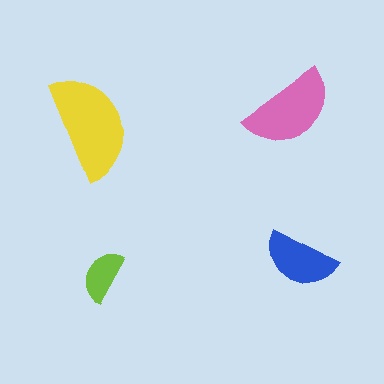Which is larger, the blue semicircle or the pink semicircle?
The pink one.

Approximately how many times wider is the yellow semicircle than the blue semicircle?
About 1.5 times wider.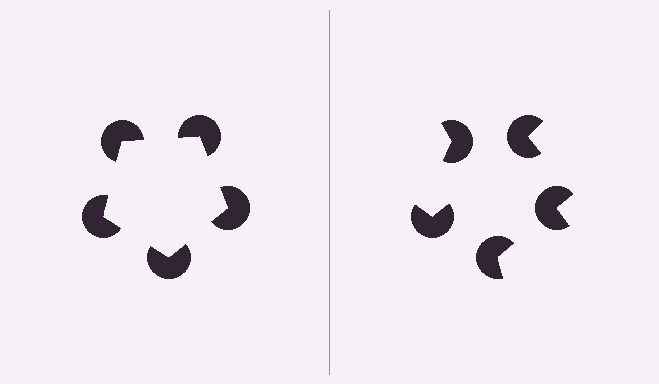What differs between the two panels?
The pac-man discs are positioned identically on both sides; only the wedge orientations differ. On the left they align to a pentagon; on the right they are misaligned.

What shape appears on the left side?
An illusory pentagon.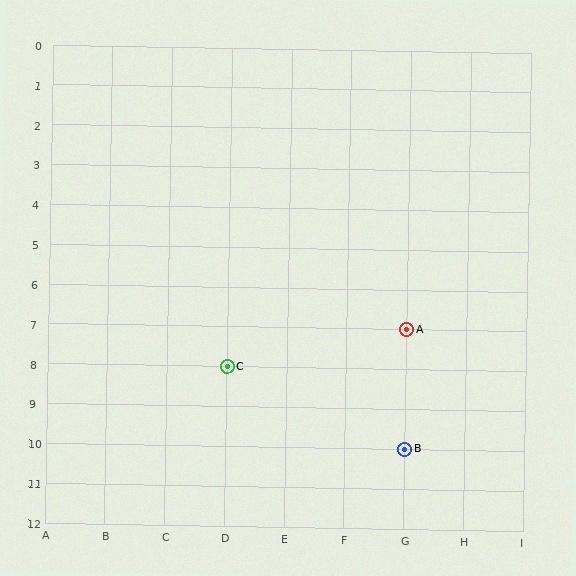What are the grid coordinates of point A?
Point A is at grid coordinates (G, 7).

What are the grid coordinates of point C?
Point C is at grid coordinates (D, 8).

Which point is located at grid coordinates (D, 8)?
Point C is at (D, 8).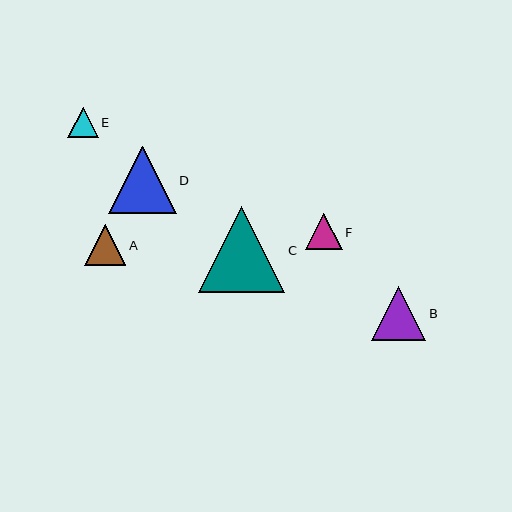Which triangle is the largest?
Triangle C is the largest with a size of approximately 86 pixels.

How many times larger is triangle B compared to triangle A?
Triangle B is approximately 1.3 times the size of triangle A.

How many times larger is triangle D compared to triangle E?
Triangle D is approximately 2.2 times the size of triangle E.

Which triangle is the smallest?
Triangle E is the smallest with a size of approximately 30 pixels.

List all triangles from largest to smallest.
From largest to smallest: C, D, B, A, F, E.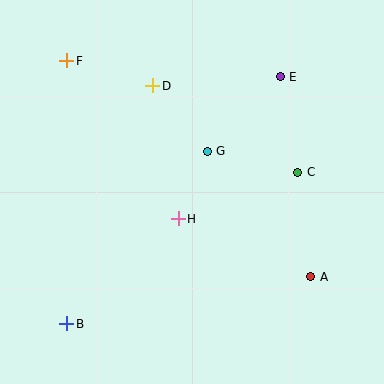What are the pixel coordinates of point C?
Point C is at (298, 172).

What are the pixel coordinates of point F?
Point F is at (67, 61).